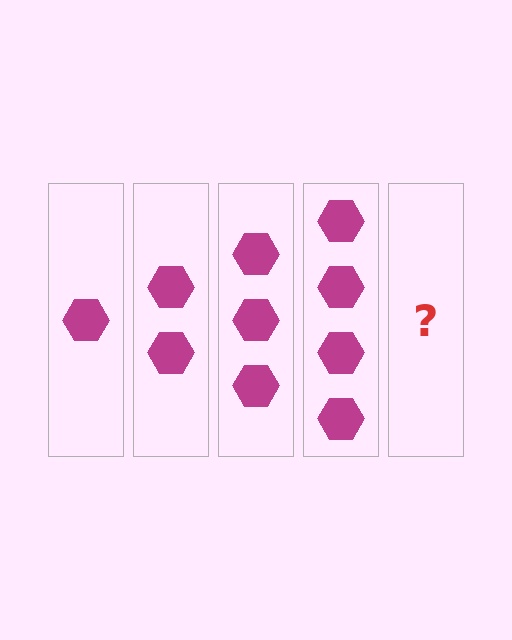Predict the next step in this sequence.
The next step is 5 hexagons.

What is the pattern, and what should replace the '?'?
The pattern is that each step adds one more hexagon. The '?' should be 5 hexagons.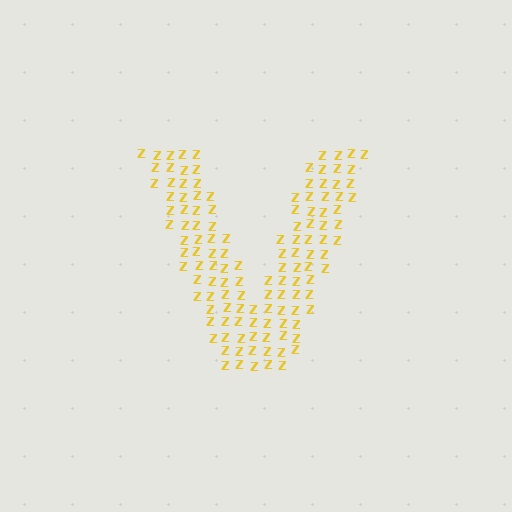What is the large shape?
The large shape is the letter V.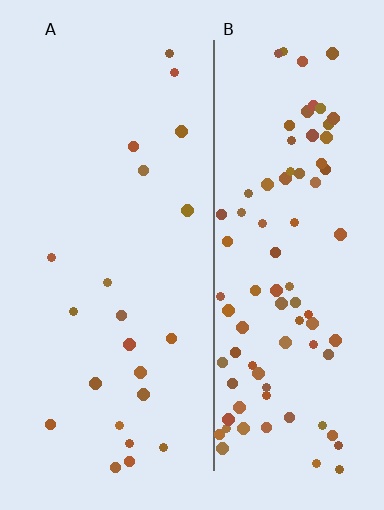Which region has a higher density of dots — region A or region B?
B (the right).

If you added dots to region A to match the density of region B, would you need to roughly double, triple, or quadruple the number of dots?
Approximately quadruple.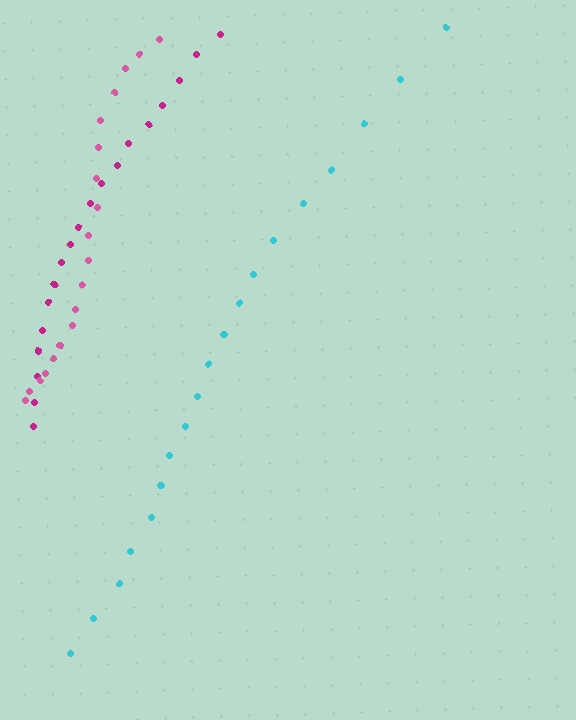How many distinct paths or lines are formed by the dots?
There are 3 distinct paths.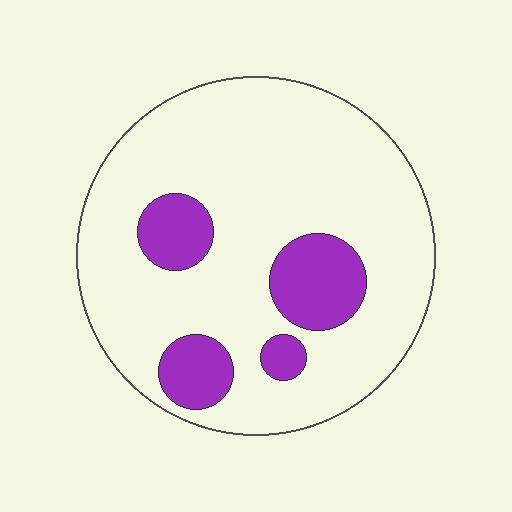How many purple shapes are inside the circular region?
4.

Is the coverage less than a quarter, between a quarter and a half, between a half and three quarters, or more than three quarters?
Less than a quarter.